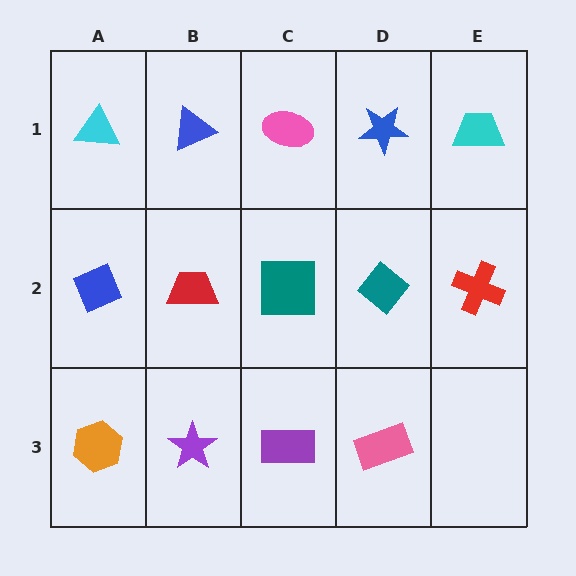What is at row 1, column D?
A blue star.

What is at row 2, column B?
A red trapezoid.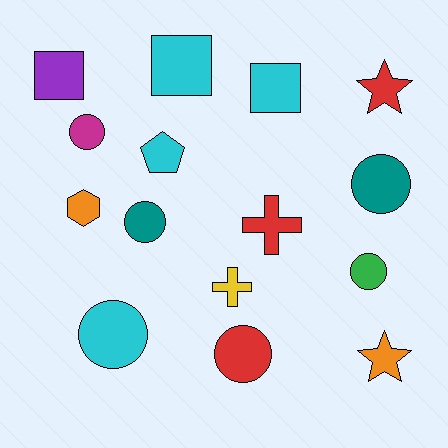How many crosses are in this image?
There are 2 crosses.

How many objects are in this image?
There are 15 objects.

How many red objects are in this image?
There are 3 red objects.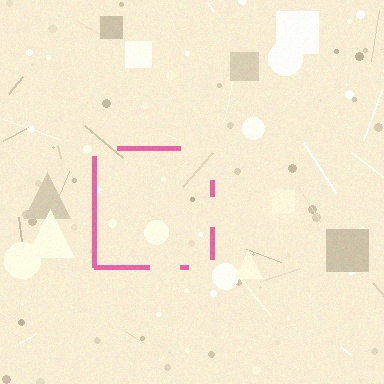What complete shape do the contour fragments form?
The contour fragments form a square.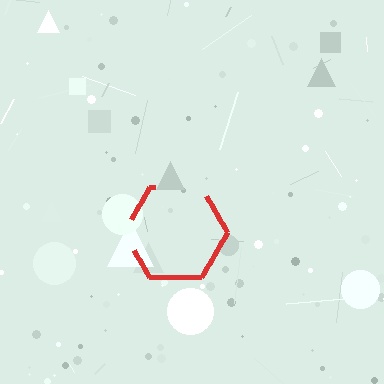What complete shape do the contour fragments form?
The contour fragments form a hexagon.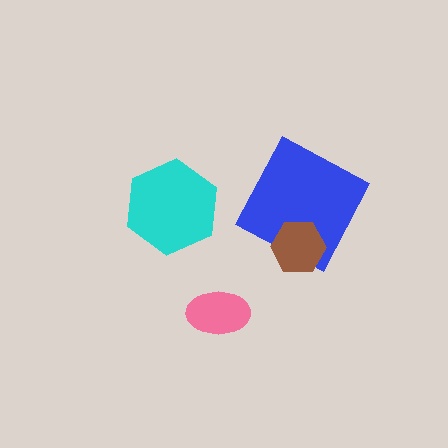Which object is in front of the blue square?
The brown hexagon is in front of the blue square.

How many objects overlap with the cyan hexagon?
0 objects overlap with the cyan hexagon.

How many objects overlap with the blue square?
1 object overlaps with the blue square.